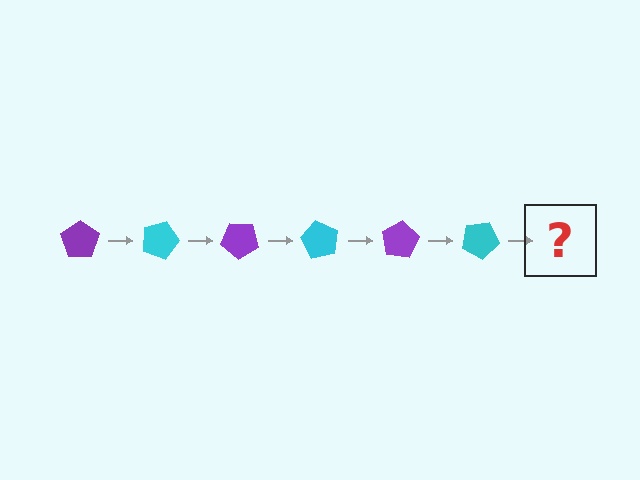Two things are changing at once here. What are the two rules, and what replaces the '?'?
The two rules are that it rotates 20 degrees each step and the color cycles through purple and cyan. The '?' should be a purple pentagon, rotated 120 degrees from the start.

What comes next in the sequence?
The next element should be a purple pentagon, rotated 120 degrees from the start.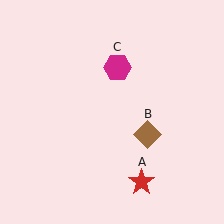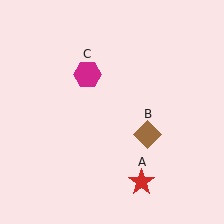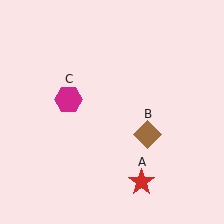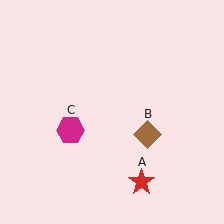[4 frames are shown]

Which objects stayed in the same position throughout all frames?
Red star (object A) and brown diamond (object B) remained stationary.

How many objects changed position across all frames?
1 object changed position: magenta hexagon (object C).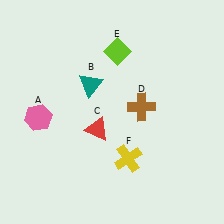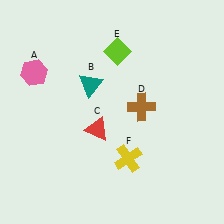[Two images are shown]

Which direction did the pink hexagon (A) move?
The pink hexagon (A) moved up.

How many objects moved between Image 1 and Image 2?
1 object moved between the two images.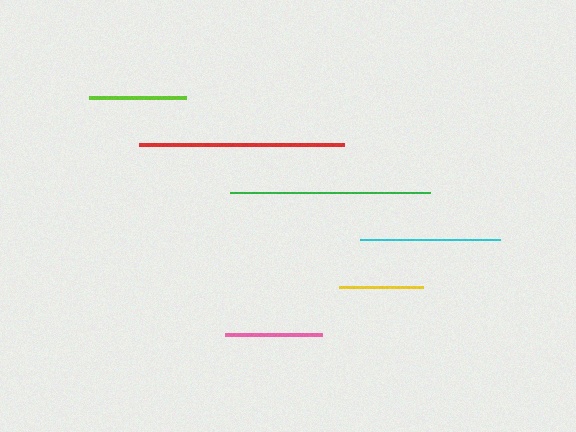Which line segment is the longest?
The red line is the longest at approximately 205 pixels.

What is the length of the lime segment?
The lime segment is approximately 97 pixels long.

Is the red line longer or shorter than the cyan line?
The red line is longer than the cyan line.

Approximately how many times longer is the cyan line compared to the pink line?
The cyan line is approximately 1.4 times the length of the pink line.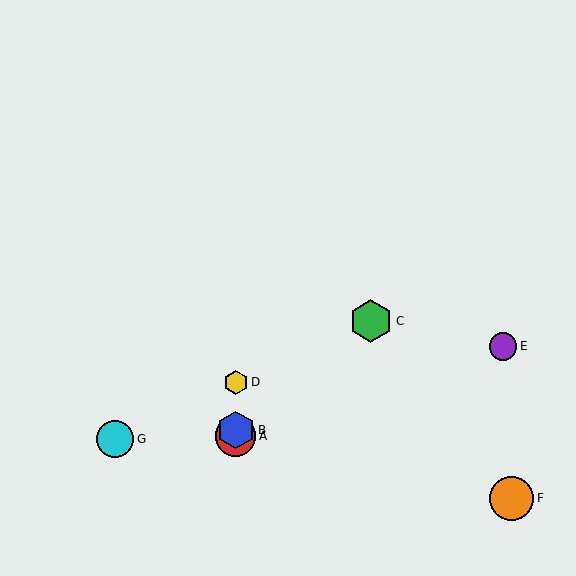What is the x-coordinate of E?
Object E is at x≈503.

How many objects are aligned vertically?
3 objects (A, B, D) are aligned vertically.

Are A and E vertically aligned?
No, A is at x≈236 and E is at x≈503.